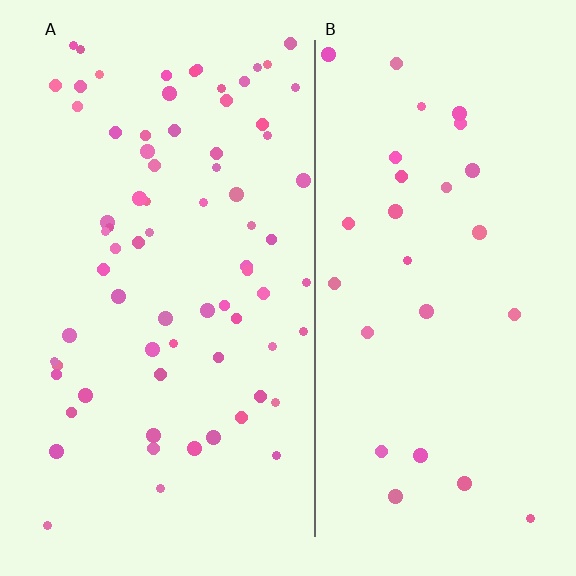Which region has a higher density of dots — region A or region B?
A (the left).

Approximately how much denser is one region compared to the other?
Approximately 2.6× — region A over region B.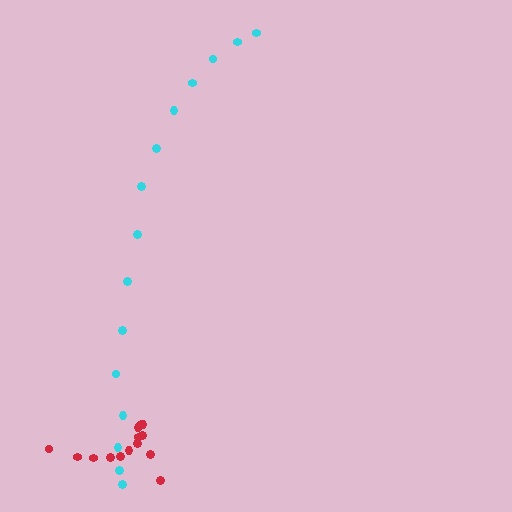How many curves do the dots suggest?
There are 2 distinct paths.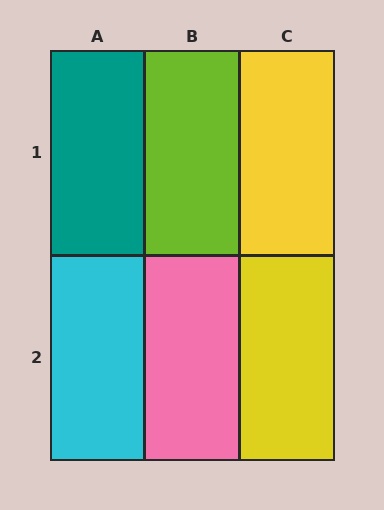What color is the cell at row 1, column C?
Yellow.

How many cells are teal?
1 cell is teal.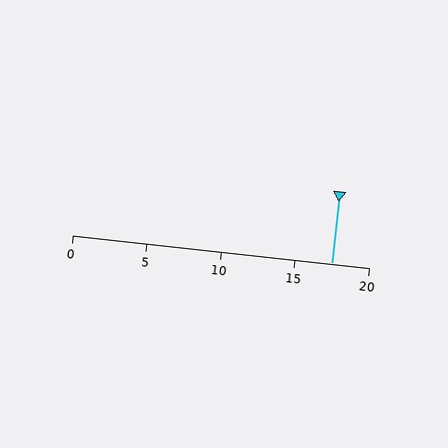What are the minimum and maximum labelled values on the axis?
The axis runs from 0 to 20.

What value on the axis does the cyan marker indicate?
The marker indicates approximately 17.5.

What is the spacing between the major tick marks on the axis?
The major ticks are spaced 5 apart.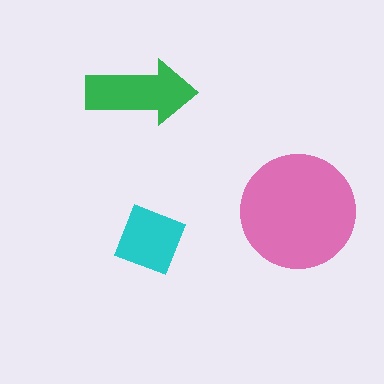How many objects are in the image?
There are 3 objects in the image.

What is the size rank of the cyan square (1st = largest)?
3rd.